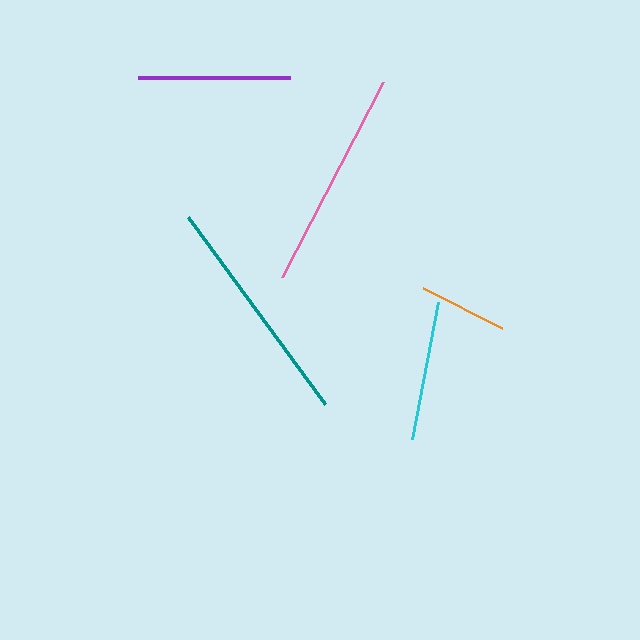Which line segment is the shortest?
The orange line is the shortest at approximately 88 pixels.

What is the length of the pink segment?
The pink segment is approximately 220 pixels long.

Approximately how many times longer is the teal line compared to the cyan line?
The teal line is approximately 1.7 times the length of the cyan line.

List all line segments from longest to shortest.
From longest to shortest: teal, pink, purple, cyan, orange.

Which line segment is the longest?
The teal line is the longest at approximately 232 pixels.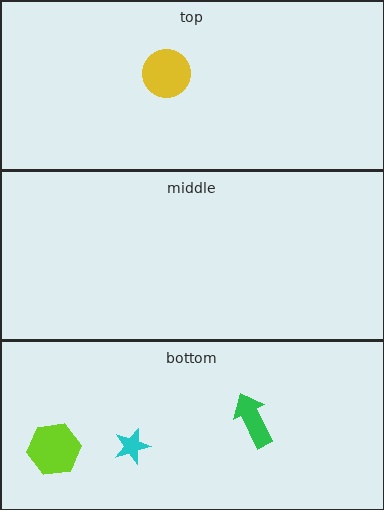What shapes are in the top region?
The yellow circle.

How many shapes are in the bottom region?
3.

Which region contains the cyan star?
The bottom region.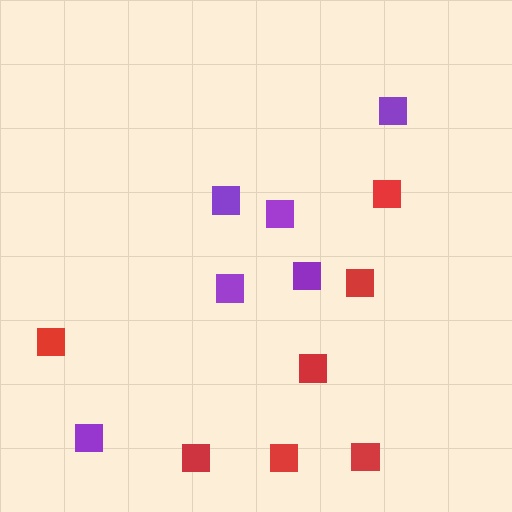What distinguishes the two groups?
There are 2 groups: one group of purple squares (6) and one group of red squares (7).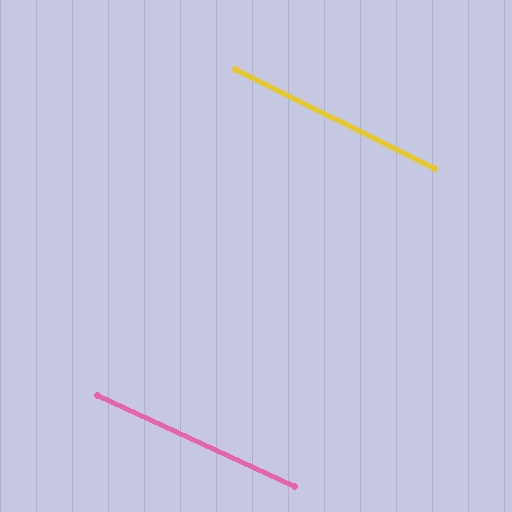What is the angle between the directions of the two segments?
Approximately 2 degrees.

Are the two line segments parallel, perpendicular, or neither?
Parallel — their directions differ by only 1.7°.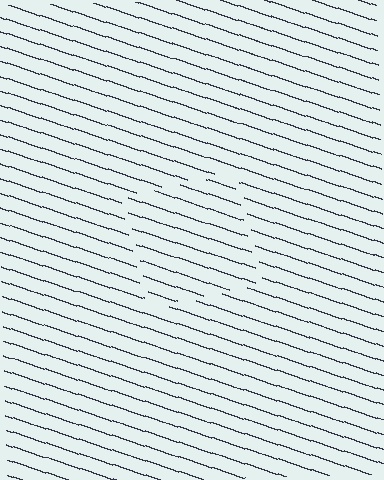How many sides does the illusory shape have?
4 sides — the line-ends trace a square.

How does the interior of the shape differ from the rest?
The interior of the shape contains the same grating, shifted by half a period — the contour is defined by the phase discontinuity where line-ends from the inner and outer gratings abut.